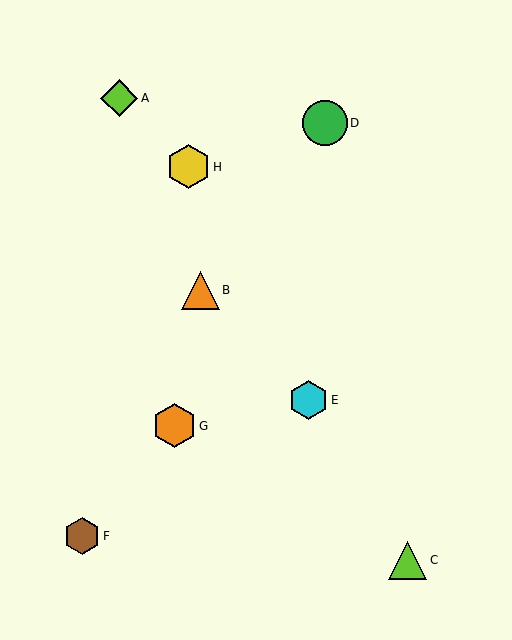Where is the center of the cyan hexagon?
The center of the cyan hexagon is at (308, 400).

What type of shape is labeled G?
Shape G is an orange hexagon.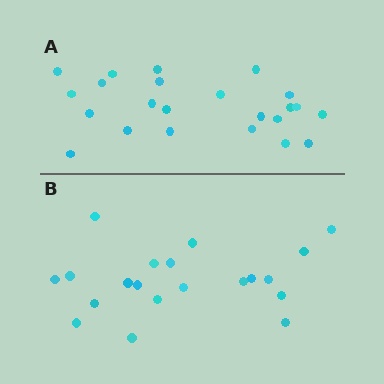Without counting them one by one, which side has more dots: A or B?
Region A (the top region) has more dots.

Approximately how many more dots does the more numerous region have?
Region A has just a few more — roughly 2 or 3 more dots than region B.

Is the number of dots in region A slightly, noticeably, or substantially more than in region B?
Region A has only slightly more — the two regions are fairly close. The ratio is roughly 1.1 to 1.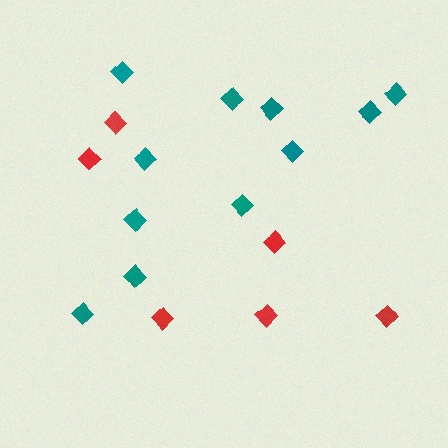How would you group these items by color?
There are 2 groups: one group of red diamonds (6) and one group of teal diamonds (11).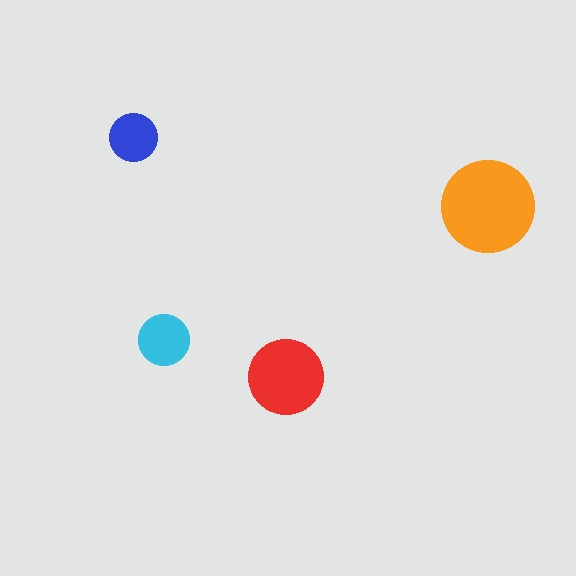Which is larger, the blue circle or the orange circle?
The orange one.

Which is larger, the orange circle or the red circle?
The orange one.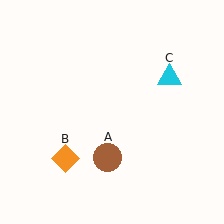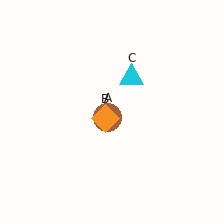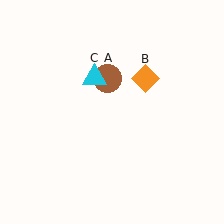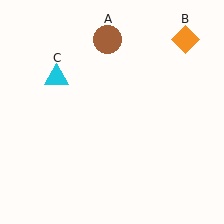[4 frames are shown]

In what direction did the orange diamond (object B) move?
The orange diamond (object B) moved up and to the right.